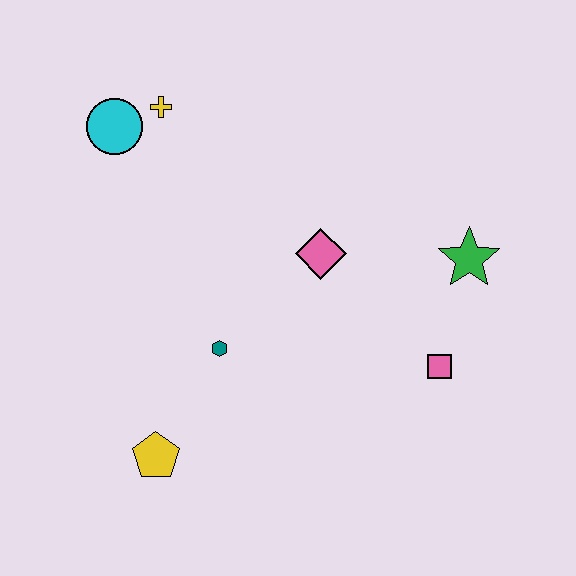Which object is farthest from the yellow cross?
The pink square is farthest from the yellow cross.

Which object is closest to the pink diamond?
The teal hexagon is closest to the pink diamond.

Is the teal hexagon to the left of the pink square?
Yes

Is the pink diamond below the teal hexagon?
No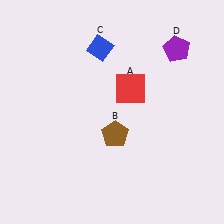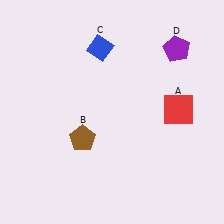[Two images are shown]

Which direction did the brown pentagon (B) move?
The brown pentagon (B) moved left.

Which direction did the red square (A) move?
The red square (A) moved right.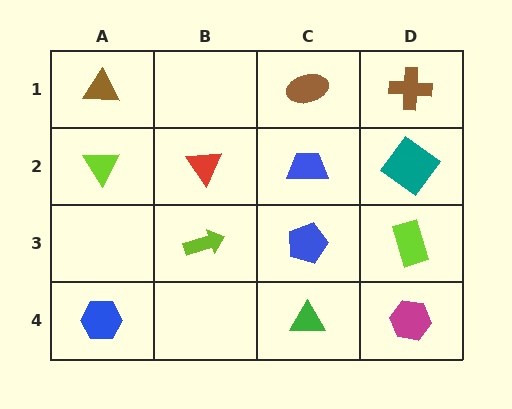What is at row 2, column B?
A red triangle.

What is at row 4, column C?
A green triangle.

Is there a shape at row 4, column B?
No, that cell is empty.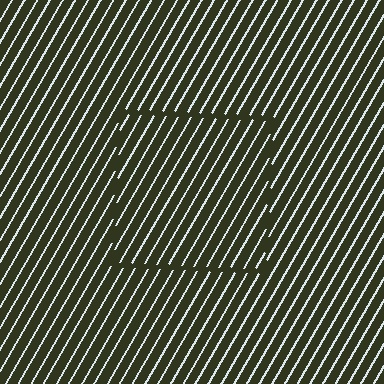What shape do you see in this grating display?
An illusory square. The interior of the shape contains the same grating, shifted by half a period — the contour is defined by the phase discontinuity where line-ends from the inner and outer gratings abut.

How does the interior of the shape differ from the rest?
The interior of the shape contains the same grating, shifted by half a period — the contour is defined by the phase discontinuity where line-ends from the inner and outer gratings abut.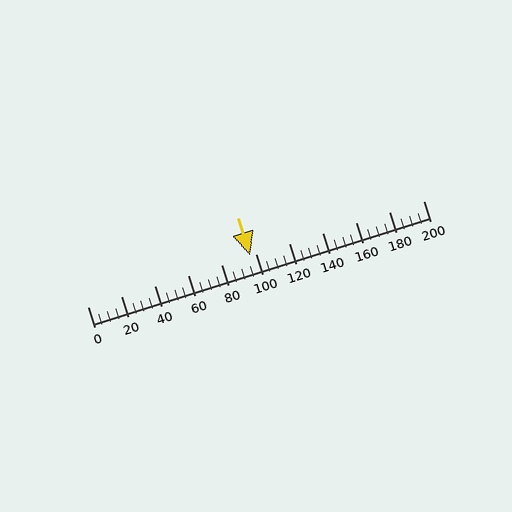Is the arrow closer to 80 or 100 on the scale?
The arrow is closer to 100.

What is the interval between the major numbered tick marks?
The major tick marks are spaced 20 units apart.